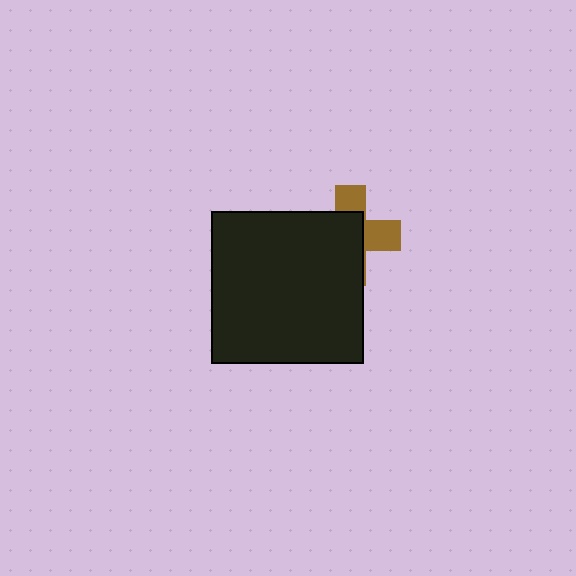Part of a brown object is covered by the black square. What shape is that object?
It is a cross.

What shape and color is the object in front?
The object in front is a black square.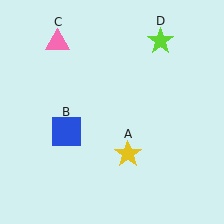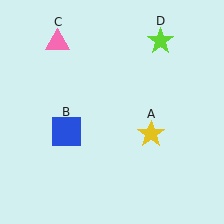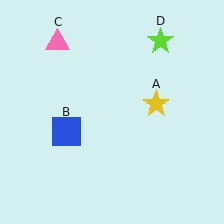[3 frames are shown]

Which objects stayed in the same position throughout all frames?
Blue square (object B) and pink triangle (object C) and lime star (object D) remained stationary.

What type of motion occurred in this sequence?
The yellow star (object A) rotated counterclockwise around the center of the scene.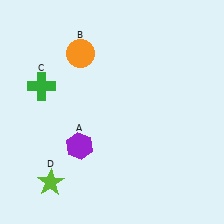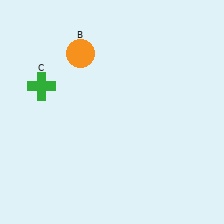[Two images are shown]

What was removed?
The lime star (D), the purple hexagon (A) were removed in Image 2.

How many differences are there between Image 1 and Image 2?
There are 2 differences between the two images.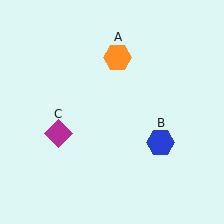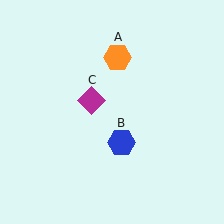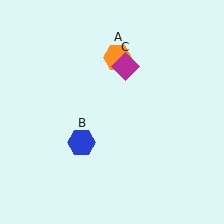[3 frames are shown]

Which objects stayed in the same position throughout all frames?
Orange hexagon (object A) remained stationary.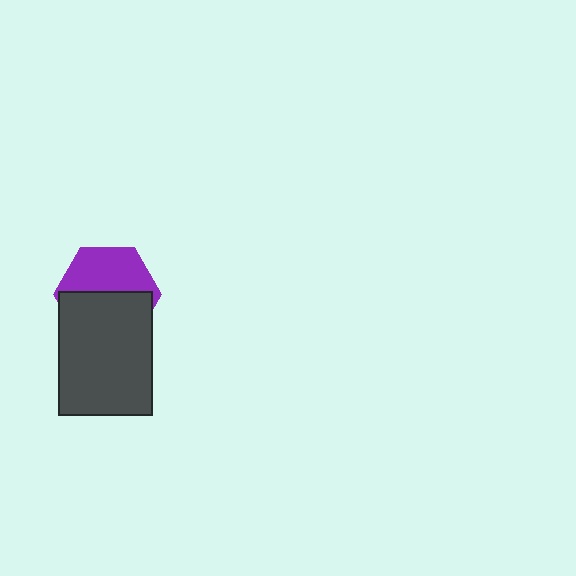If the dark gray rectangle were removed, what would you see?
You would see the complete purple hexagon.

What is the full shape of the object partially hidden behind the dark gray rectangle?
The partially hidden object is a purple hexagon.